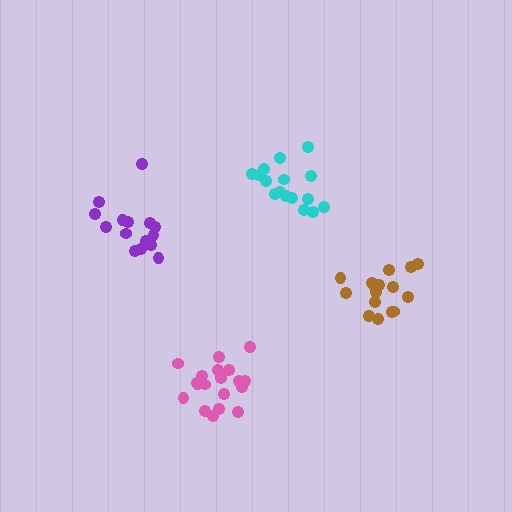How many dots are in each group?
Group 1: 20 dots, Group 2: 16 dots, Group 3: 15 dots, Group 4: 16 dots (67 total).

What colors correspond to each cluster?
The clusters are colored: pink, brown, purple, cyan.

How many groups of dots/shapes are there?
There are 4 groups.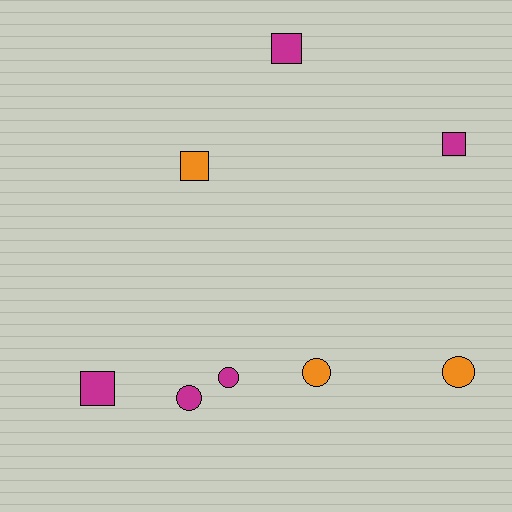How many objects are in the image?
There are 8 objects.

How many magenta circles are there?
There are 2 magenta circles.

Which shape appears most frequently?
Circle, with 4 objects.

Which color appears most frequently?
Magenta, with 5 objects.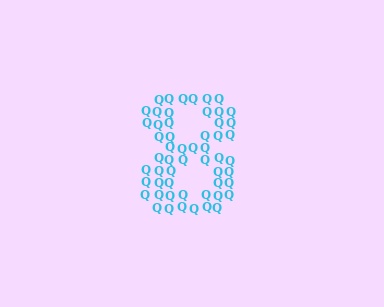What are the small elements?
The small elements are letter Q's.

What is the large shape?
The large shape is the digit 8.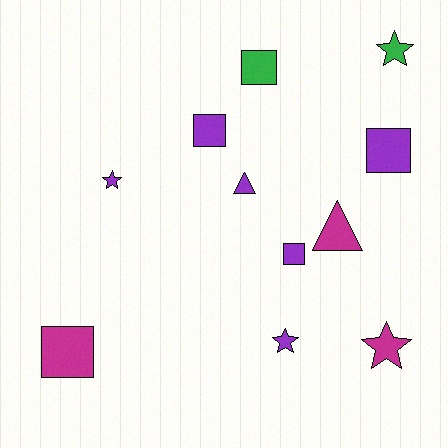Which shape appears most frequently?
Square, with 5 objects.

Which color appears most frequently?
Purple, with 6 objects.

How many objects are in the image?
There are 11 objects.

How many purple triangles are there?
There is 1 purple triangle.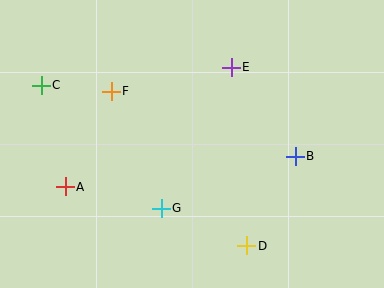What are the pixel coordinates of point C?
Point C is at (41, 85).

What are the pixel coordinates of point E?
Point E is at (231, 67).